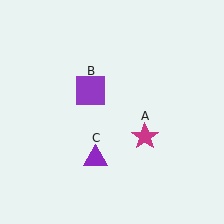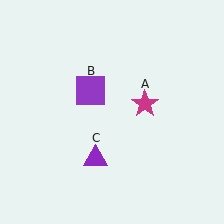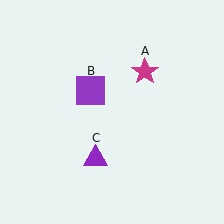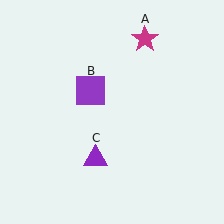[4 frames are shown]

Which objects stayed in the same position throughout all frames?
Purple square (object B) and purple triangle (object C) remained stationary.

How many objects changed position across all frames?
1 object changed position: magenta star (object A).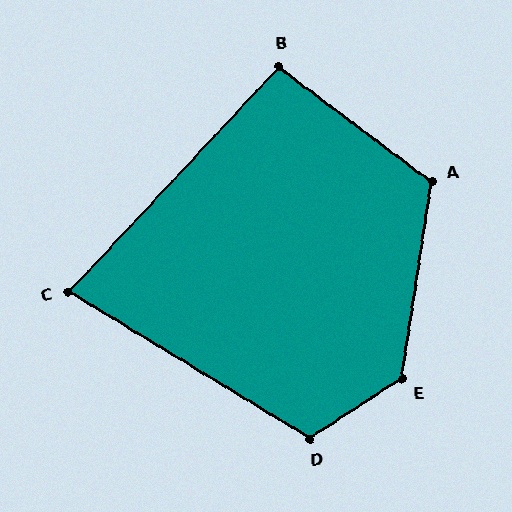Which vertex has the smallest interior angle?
C, at approximately 78 degrees.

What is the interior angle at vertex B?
Approximately 96 degrees (obtuse).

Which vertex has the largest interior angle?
E, at approximately 132 degrees.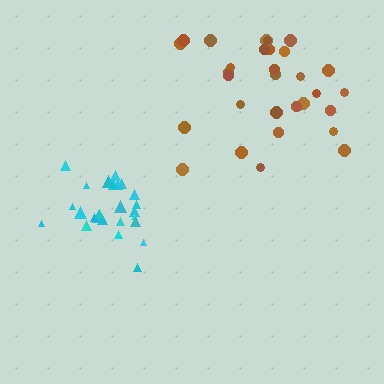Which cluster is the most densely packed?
Cyan.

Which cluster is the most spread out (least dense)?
Brown.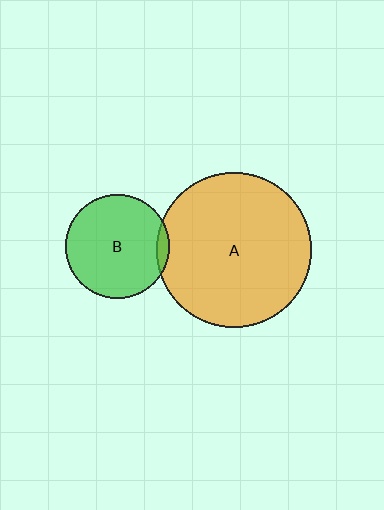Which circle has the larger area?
Circle A (orange).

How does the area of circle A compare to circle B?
Approximately 2.3 times.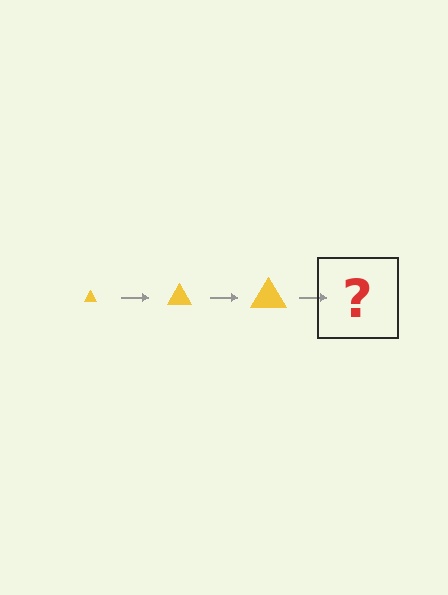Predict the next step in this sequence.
The next step is a yellow triangle, larger than the previous one.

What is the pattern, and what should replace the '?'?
The pattern is that the triangle gets progressively larger each step. The '?' should be a yellow triangle, larger than the previous one.